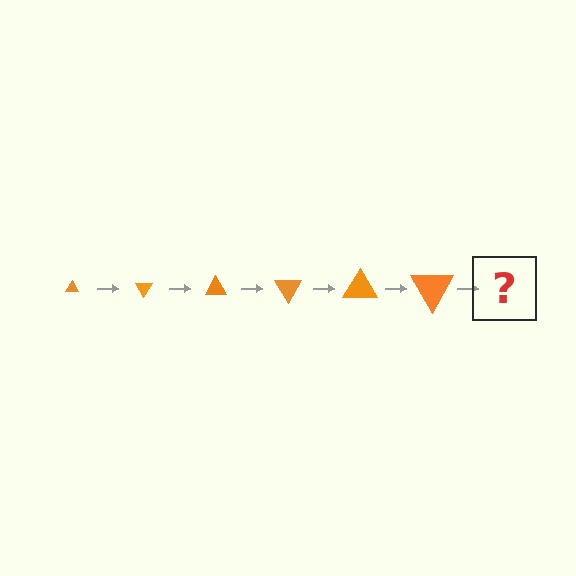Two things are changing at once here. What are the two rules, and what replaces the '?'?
The two rules are that the triangle grows larger each step and it rotates 60 degrees each step. The '?' should be a triangle, larger than the previous one and rotated 360 degrees from the start.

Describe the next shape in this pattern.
It should be a triangle, larger than the previous one and rotated 360 degrees from the start.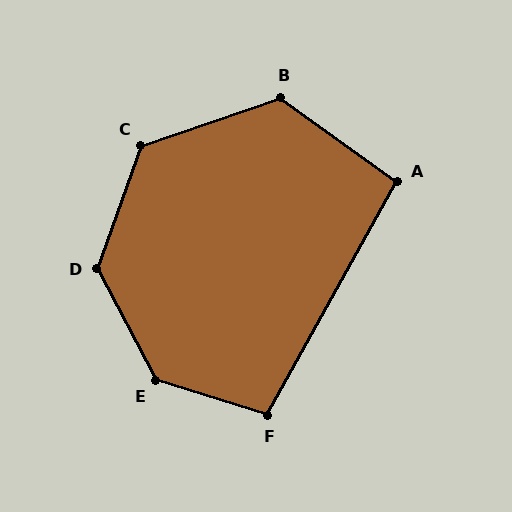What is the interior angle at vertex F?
Approximately 102 degrees (obtuse).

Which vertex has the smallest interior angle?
A, at approximately 97 degrees.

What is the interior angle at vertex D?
Approximately 133 degrees (obtuse).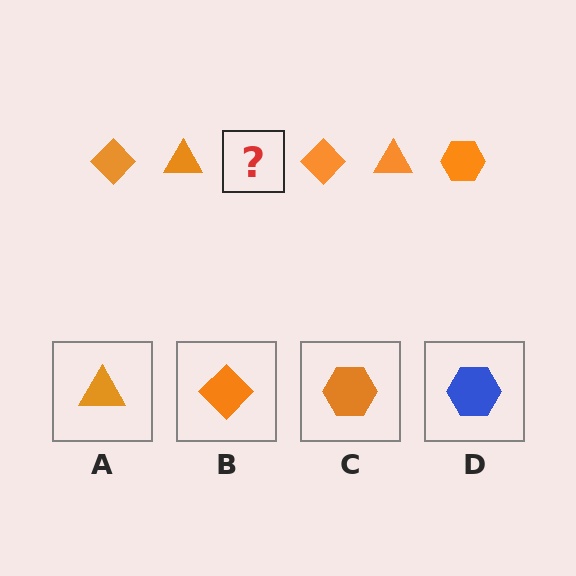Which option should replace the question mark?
Option C.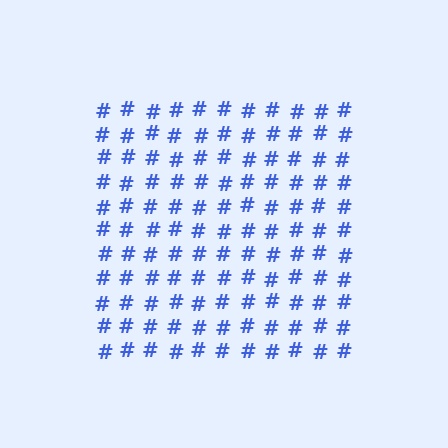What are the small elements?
The small elements are hash symbols.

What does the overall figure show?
The overall figure shows a square.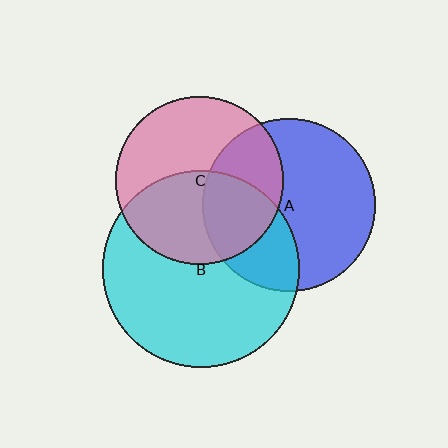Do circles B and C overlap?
Yes.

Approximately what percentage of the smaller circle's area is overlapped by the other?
Approximately 45%.